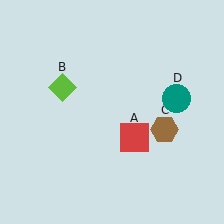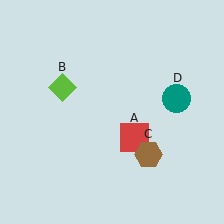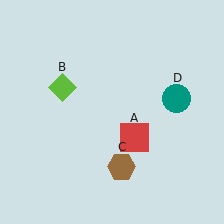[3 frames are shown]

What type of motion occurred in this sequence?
The brown hexagon (object C) rotated clockwise around the center of the scene.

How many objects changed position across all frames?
1 object changed position: brown hexagon (object C).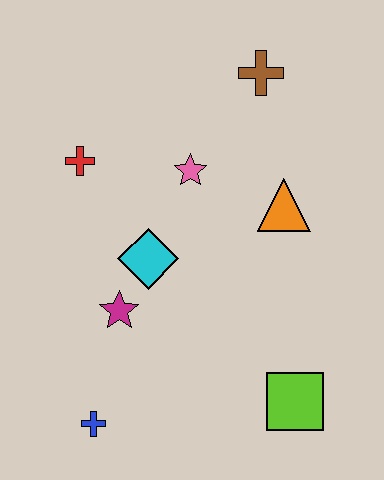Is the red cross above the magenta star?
Yes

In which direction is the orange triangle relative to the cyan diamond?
The orange triangle is to the right of the cyan diamond.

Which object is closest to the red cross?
The pink star is closest to the red cross.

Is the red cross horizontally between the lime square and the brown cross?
No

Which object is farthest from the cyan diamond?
The brown cross is farthest from the cyan diamond.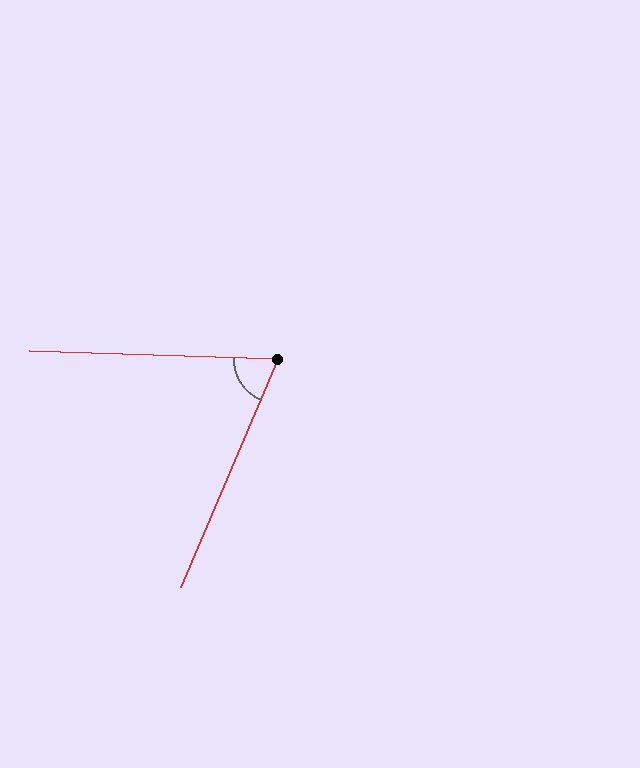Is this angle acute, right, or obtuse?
It is acute.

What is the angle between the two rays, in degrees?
Approximately 69 degrees.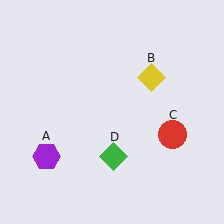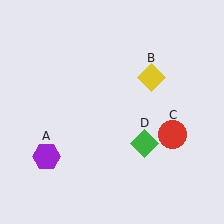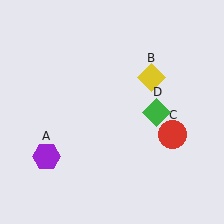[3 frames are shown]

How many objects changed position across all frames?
1 object changed position: green diamond (object D).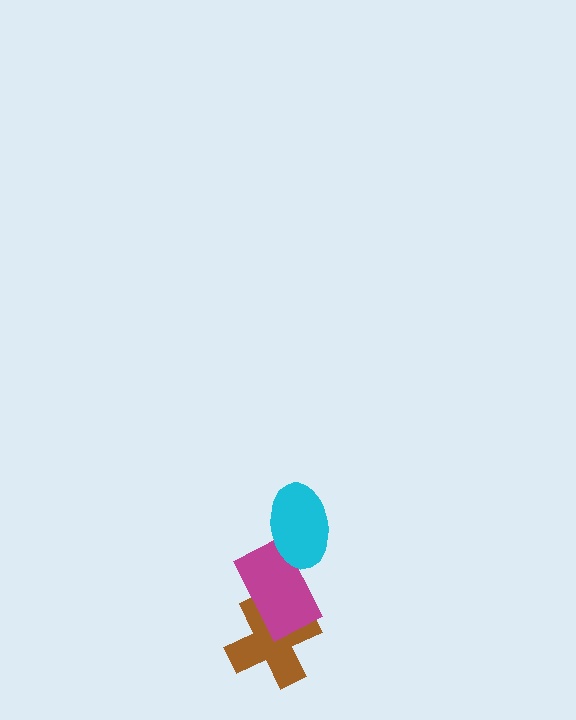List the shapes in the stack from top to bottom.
From top to bottom: the cyan ellipse, the magenta rectangle, the brown cross.